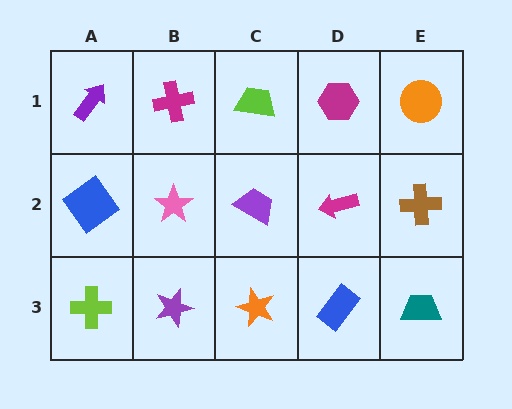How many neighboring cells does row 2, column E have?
3.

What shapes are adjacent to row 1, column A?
A blue diamond (row 2, column A), a magenta cross (row 1, column B).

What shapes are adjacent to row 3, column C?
A purple trapezoid (row 2, column C), a purple star (row 3, column B), a blue rectangle (row 3, column D).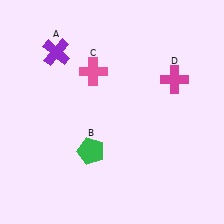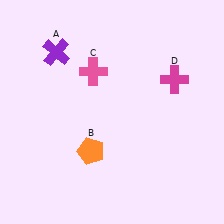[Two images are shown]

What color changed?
The pentagon (B) changed from green in Image 1 to orange in Image 2.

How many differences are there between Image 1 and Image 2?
There is 1 difference between the two images.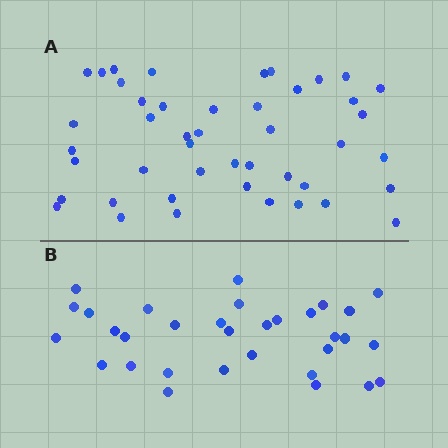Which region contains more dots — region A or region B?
Region A (the top region) has more dots.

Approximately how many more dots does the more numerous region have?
Region A has approximately 15 more dots than region B.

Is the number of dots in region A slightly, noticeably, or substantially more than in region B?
Region A has noticeably more, but not dramatically so. The ratio is roughly 1.4 to 1.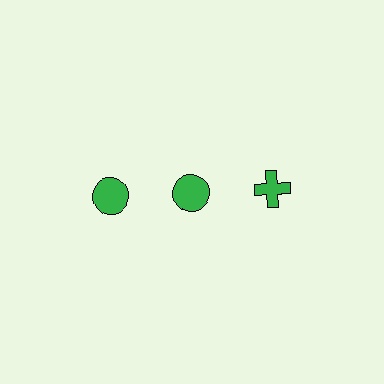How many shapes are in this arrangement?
There are 3 shapes arranged in a grid pattern.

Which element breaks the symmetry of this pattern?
The green cross in the top row, center column breaks the symmetry. All other shapes are green circles.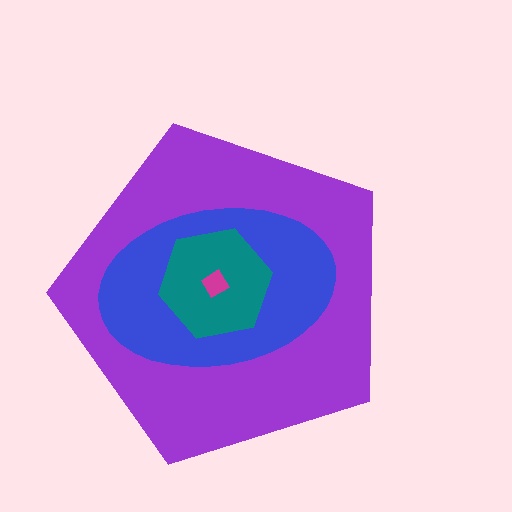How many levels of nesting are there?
4.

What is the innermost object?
The magenta diamond.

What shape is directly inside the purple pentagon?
The blue ellipse.